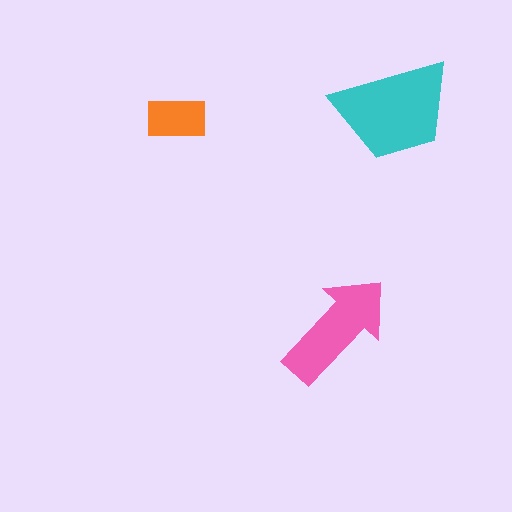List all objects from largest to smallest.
The cyan trapezoid, the pink arrow, the orange rectangle.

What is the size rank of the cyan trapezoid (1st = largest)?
1st.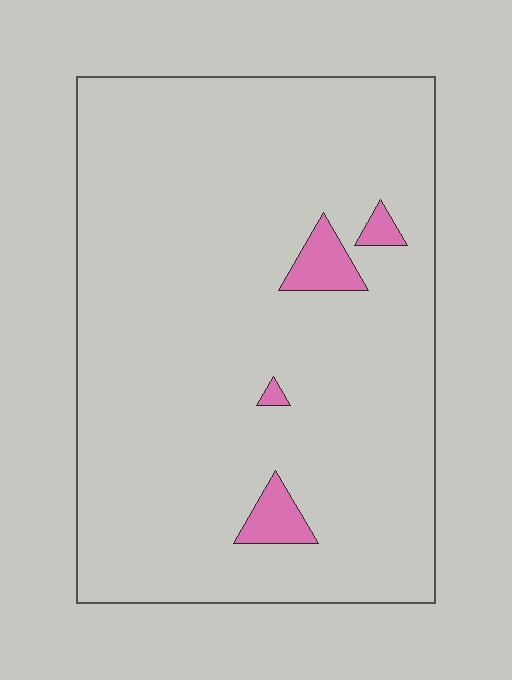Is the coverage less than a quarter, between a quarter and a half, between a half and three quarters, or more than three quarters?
Less than a quarter.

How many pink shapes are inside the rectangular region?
4.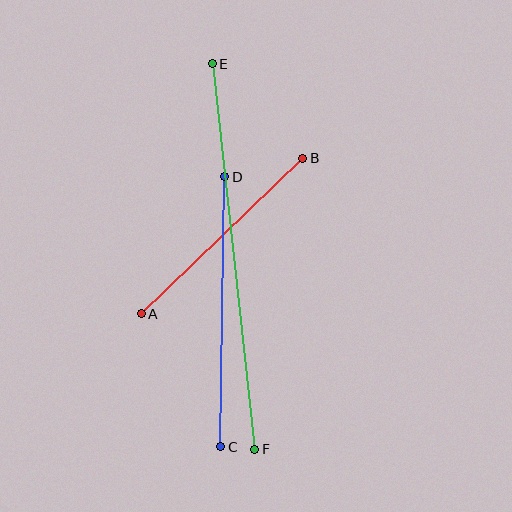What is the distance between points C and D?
The distance is approximately 270 pixels.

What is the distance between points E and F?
The distance is approximately 387 pixels.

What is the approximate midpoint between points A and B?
The midpoint is at approximately (222, 236) pixels.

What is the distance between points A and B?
The distance is approximately 224 pixels.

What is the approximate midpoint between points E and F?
The midpoint is at approximately (234, 256) pixels.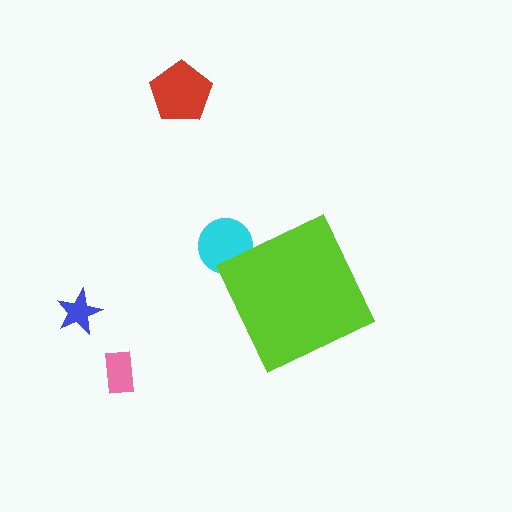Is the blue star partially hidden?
No, the blue star is fully visible.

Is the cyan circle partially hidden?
Yes, the cyan circle is partially hidden behind the lime diamond.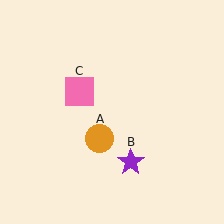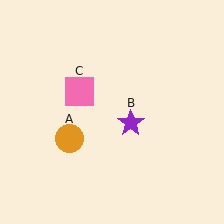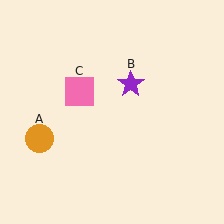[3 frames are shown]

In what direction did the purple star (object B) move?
The purple star (object B) moved up.